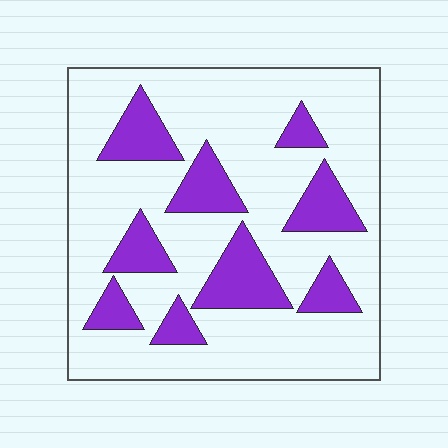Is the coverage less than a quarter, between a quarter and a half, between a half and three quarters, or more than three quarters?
Less than a quarter.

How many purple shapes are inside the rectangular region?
9.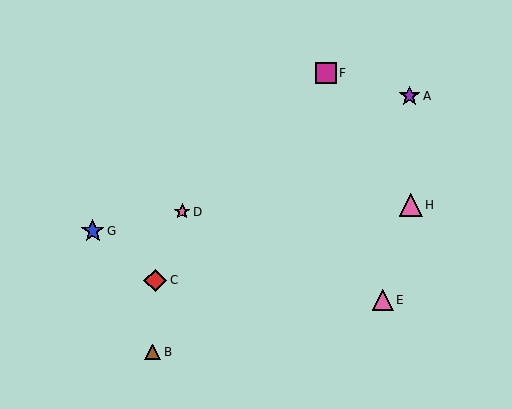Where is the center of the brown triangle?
The center of the brown triangle is at (153, 352).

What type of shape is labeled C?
Shape C is a red diamond.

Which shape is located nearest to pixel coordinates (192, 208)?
The pink star (labeled D) at (182, 212) is nearest to that location.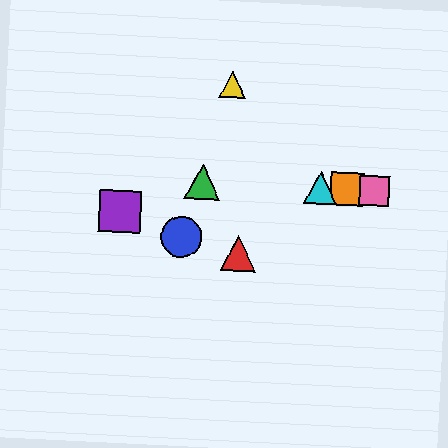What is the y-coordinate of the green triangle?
The green triangle is at y≈182.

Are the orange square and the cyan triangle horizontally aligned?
Yes, both are at y≈189.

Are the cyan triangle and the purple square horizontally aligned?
No, the cyan triangle is at y≈188 and the purple square is at y≈211.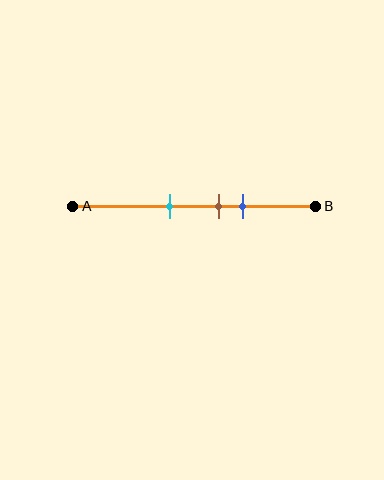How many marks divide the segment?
There are 3 marks dividing the segment.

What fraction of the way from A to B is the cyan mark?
The cyan mark is approximately 40% (0.4) of the way from A to B.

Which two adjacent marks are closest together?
The brown and blue marks are the closest adjacent pair.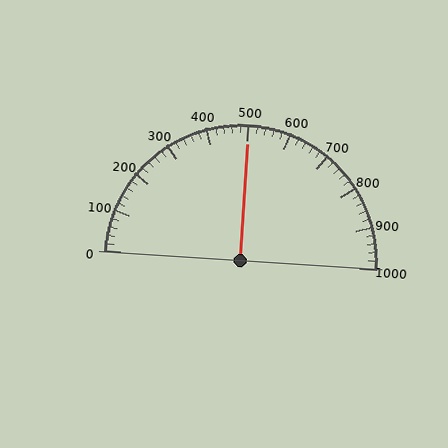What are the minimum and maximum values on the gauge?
The gauge ranges from 0 to 1000.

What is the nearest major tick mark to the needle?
The nearest major tick mark is 500.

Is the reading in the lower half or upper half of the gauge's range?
The reading is in the upper half of the range (0 to 1000).